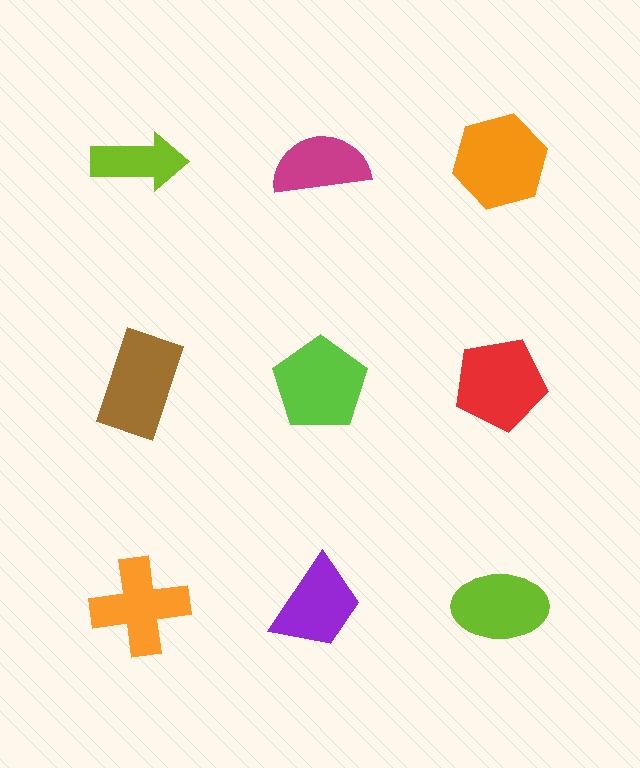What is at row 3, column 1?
An orange cross.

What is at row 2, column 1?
A brown rectangle.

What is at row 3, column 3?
A lime ellipse.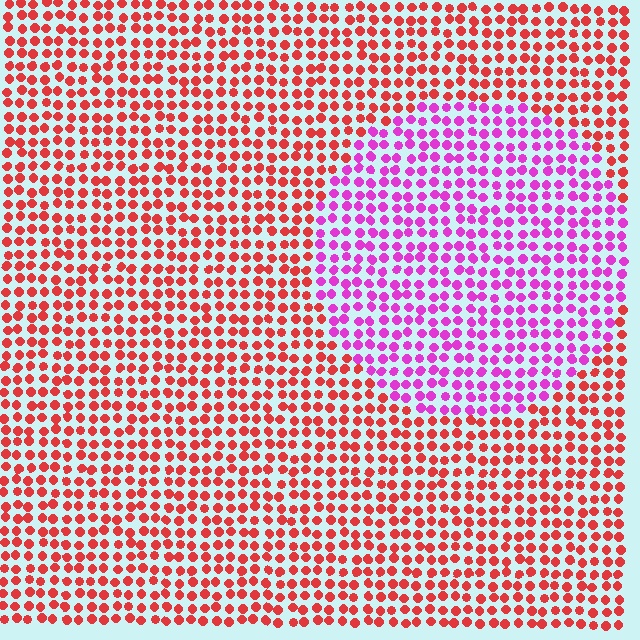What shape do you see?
I see a circle.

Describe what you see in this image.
The image is filled with small red elements in a uniform arrangement. A circle-shaped region is visible where the elements are tinted to a slightly different hue, forming a subtle color boundary.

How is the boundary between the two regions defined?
The boundary is defined purely by a slight shift in hue (about 53 degrees). Spacing, size, and orientation are identical on both sides.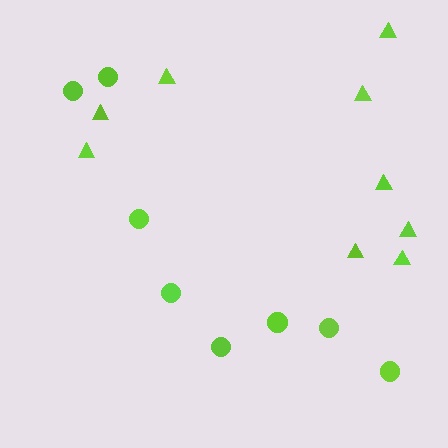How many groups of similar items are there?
There are 2 groups: one group of triangles (9) and one group of circles (8).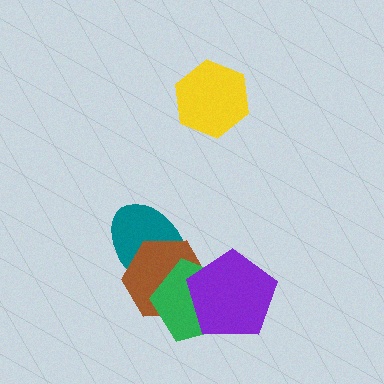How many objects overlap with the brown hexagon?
3 objects overlap with the brown hexagon.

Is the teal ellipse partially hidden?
Yes, it is partially covered by another shape.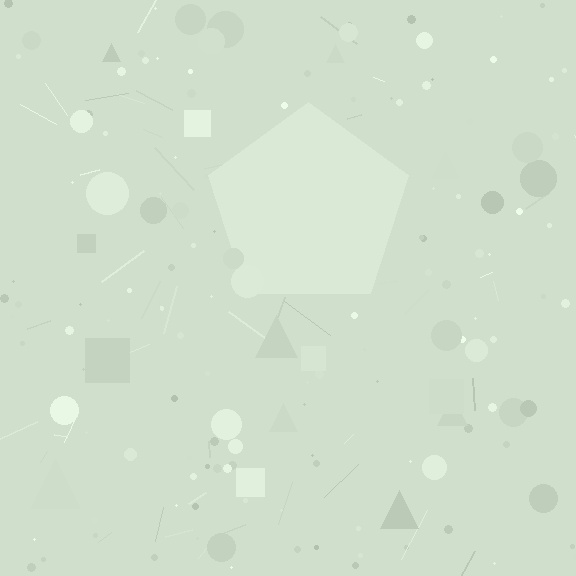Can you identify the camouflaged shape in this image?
The camouflaged shape is a pentagon.